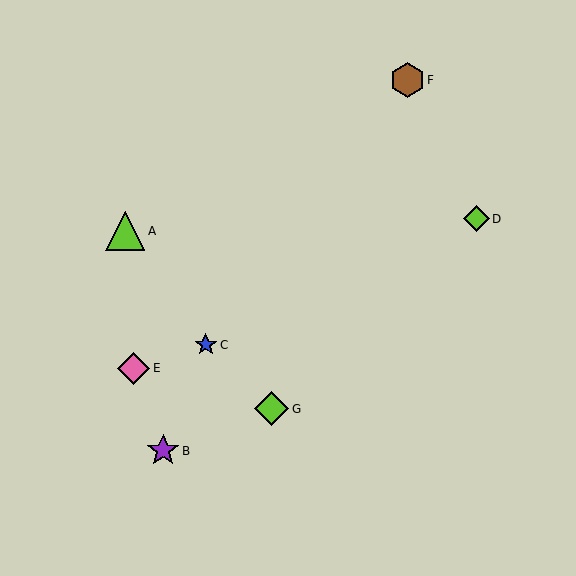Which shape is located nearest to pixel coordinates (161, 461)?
The purple star (labeled B) at (163, 451) is nearest to that location.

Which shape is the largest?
The lime triangle (labeled A) is the largest.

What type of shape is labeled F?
Shape F is a brown hexagon.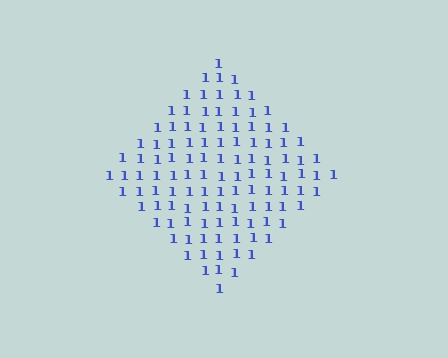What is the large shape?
The large shape is a diamond.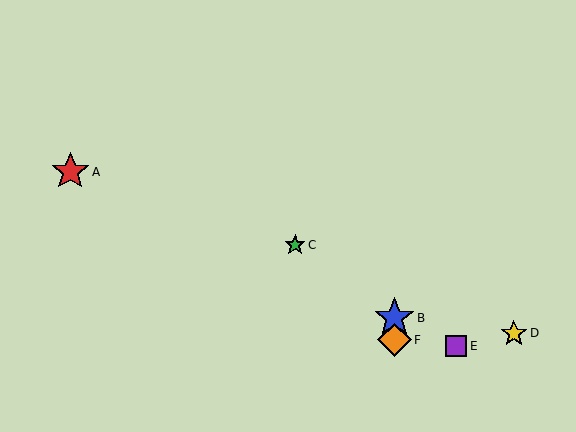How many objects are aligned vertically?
2 objects (B, F) are aligned vertically.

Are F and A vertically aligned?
No, F is at x≈394 and A is at x≈70.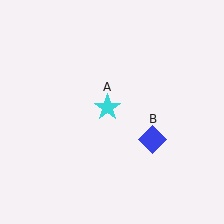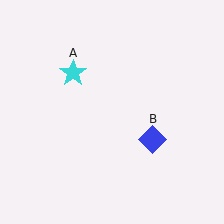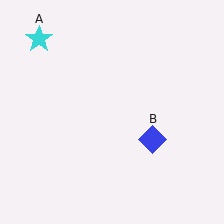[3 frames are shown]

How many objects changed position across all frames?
1 object changed position: cyan star (object A).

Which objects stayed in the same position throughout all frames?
Blue diamond (object B) remained stationary.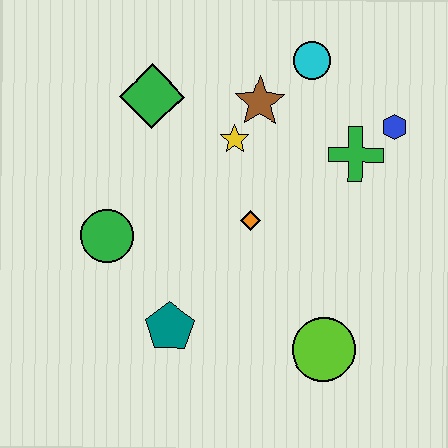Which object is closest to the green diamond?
The yellow star is closest to the green diamond.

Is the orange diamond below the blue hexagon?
Yes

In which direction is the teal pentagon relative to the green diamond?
The teal pentagon is below the green diamond.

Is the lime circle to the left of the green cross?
Yes